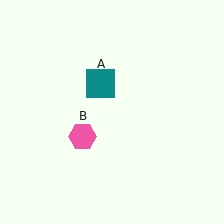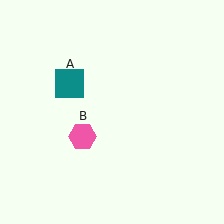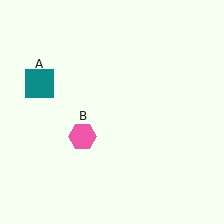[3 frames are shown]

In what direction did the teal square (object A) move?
The teal square (object A) moved left.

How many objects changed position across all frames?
1 object changed position: teal square (object A).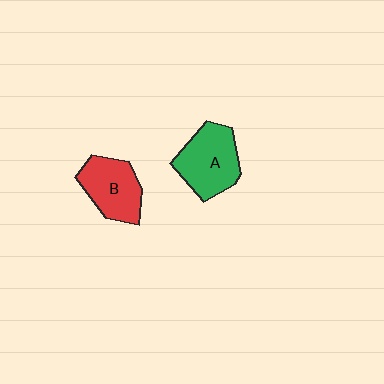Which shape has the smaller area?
Shape B (red).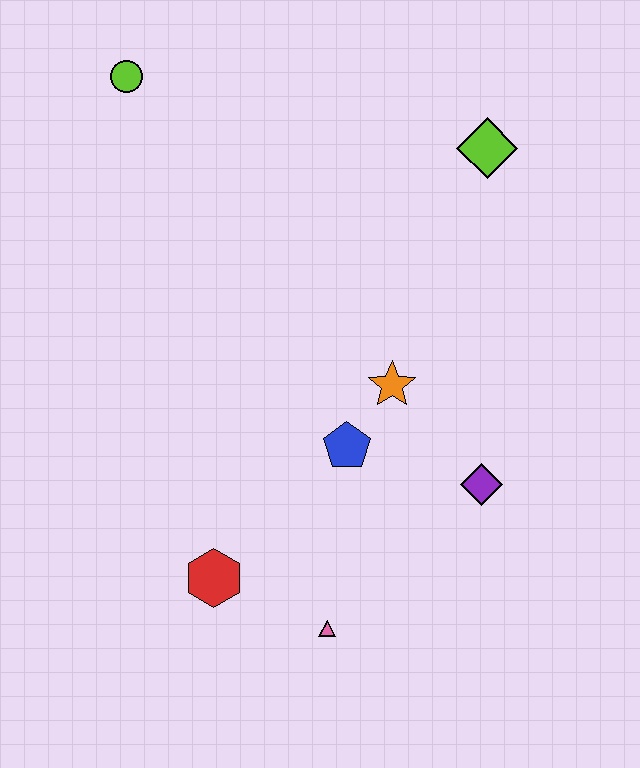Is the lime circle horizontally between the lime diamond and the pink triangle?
No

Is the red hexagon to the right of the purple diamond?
No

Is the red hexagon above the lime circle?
No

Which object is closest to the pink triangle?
The red hexagon is closest to the pink triangle.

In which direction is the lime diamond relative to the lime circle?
The lime diamond is to the right of the lime circle.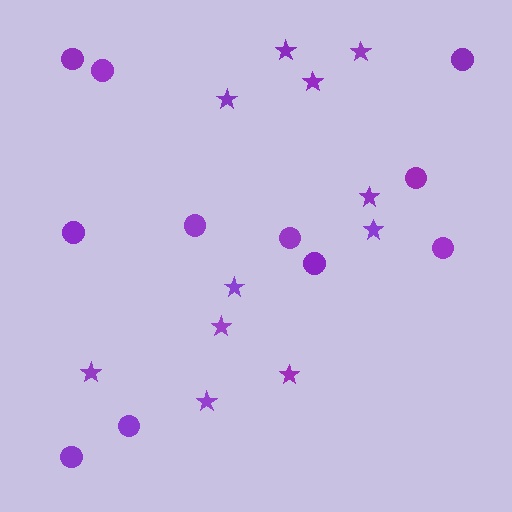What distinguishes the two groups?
There are 2 groups: one group of circles (11) and one group of stars (11).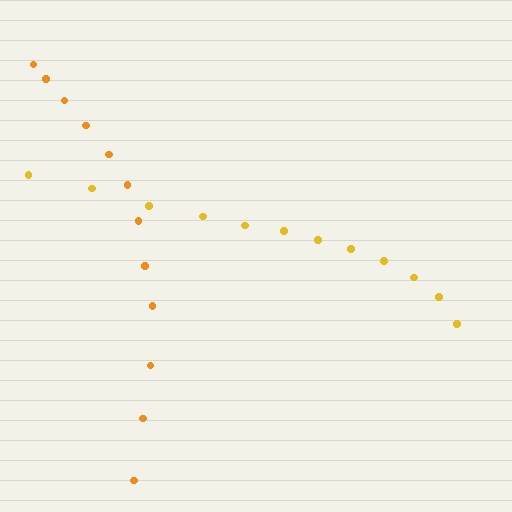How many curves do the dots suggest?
There are 2 distinct paths.